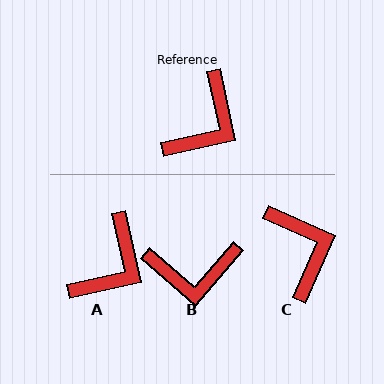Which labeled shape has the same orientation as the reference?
A.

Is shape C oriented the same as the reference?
No, it is off by about 54 degrees.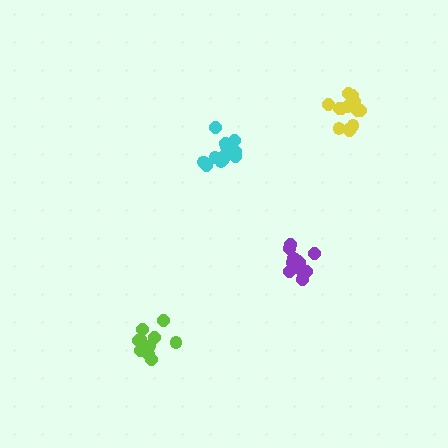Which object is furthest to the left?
The lime cluster is leftmost.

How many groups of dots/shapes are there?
There are 4 groups.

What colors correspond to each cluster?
The clusters are colored: lime, purple, cyan, yellow.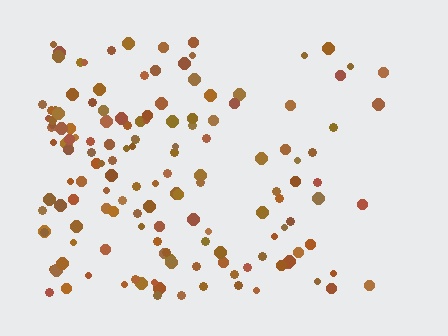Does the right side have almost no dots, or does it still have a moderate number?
Still a moderate number, just noticeably fewer than the left.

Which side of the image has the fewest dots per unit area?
The right.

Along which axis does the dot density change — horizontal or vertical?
Horizontal.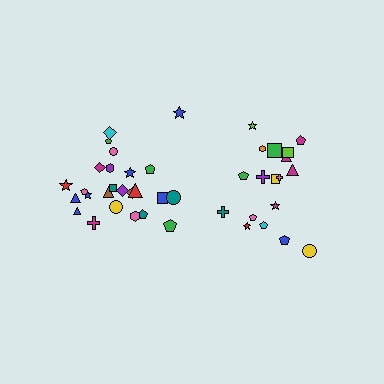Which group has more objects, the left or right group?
The left group.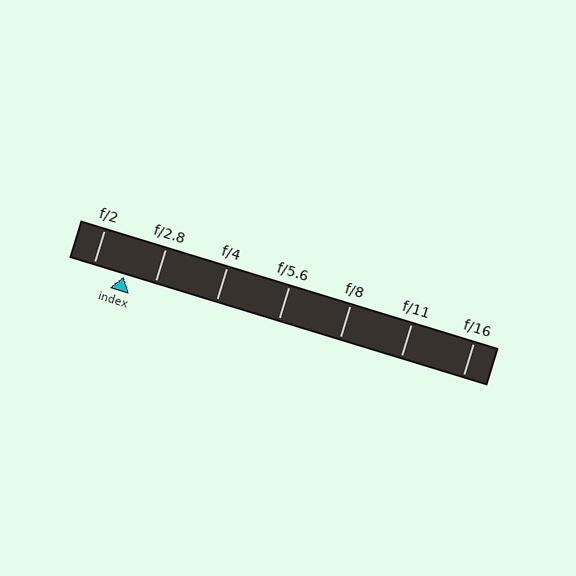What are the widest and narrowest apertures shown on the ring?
The widest aperture shown is f/2 and the narrowest is f/16.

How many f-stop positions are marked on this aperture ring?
There are 7 f-stop positions marked.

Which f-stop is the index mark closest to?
The index mark is closest to f/2.8.